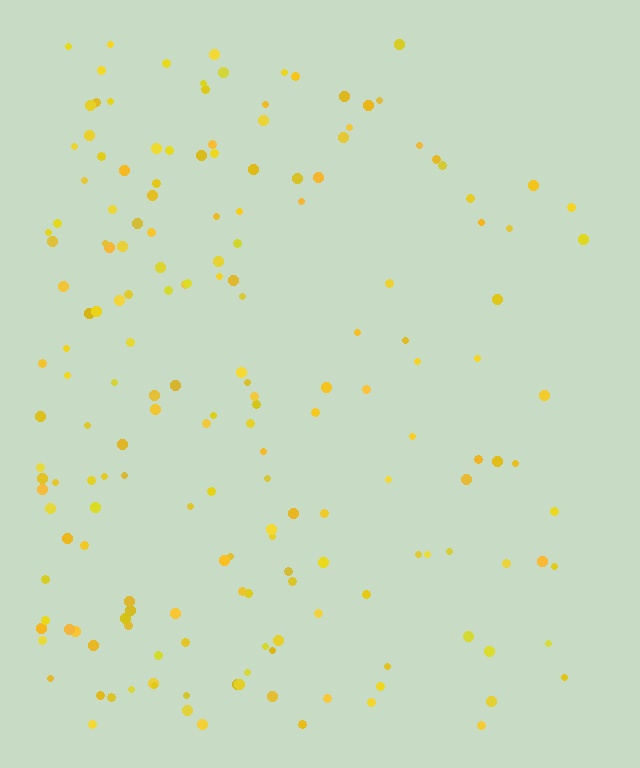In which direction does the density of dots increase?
From right to left, with the left side densest.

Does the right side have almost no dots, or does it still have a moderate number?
Still a moderate number, just noticeably fewer than the left.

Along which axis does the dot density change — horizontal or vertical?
Horizontal.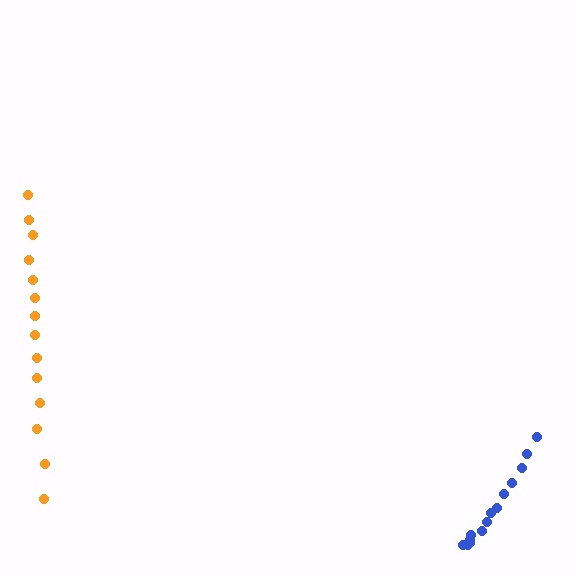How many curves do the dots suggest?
There are 2 distinct paths.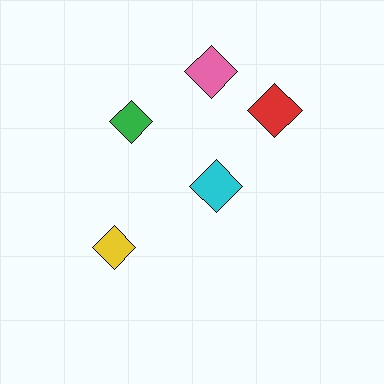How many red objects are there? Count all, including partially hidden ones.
There is 1 red object.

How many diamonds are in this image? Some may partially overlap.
There are 5 diamonds.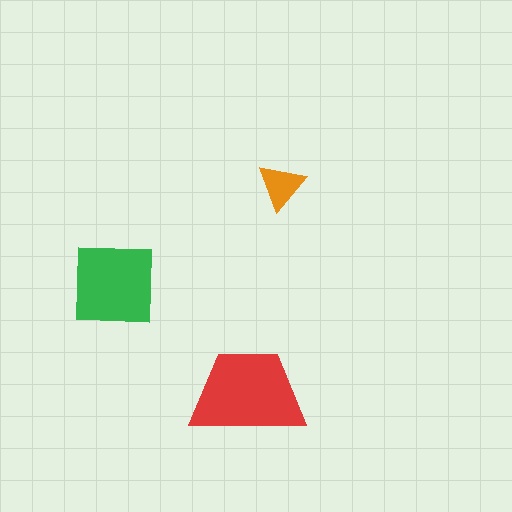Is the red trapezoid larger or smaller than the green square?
Larger.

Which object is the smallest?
The orange triangle.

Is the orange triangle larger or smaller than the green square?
Smaller.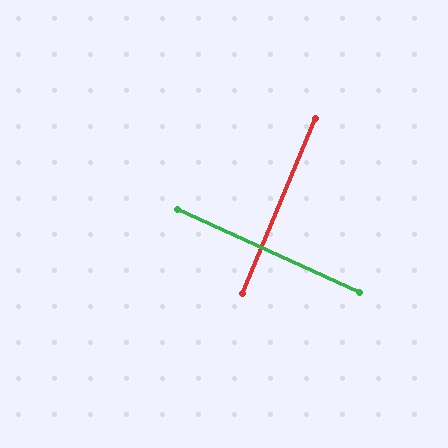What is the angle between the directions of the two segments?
Approximately 88 degrees.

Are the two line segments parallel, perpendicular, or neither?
Perpendicular — they meet at approximately 88°.